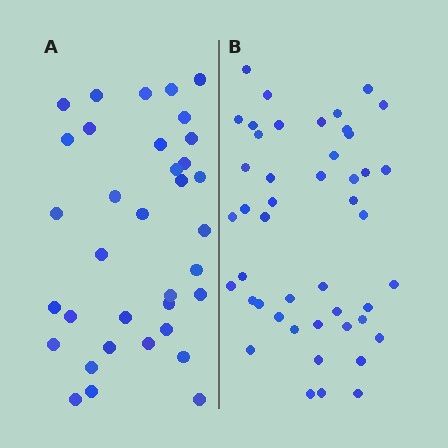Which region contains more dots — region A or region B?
Region B (the right region) has more dots.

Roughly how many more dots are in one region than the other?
Region B has roughly 12 or so more dots than region A.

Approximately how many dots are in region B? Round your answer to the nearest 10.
About 50 dots. (The exact count is 46, which rounds to 50.)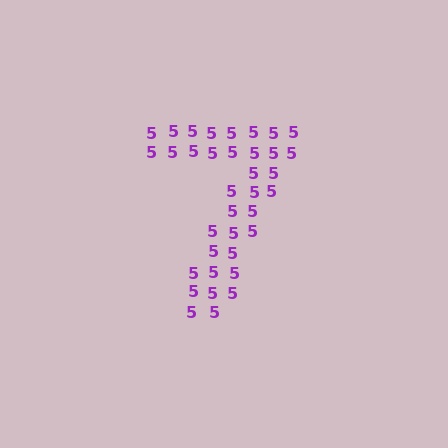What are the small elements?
The small elements are digit 5's.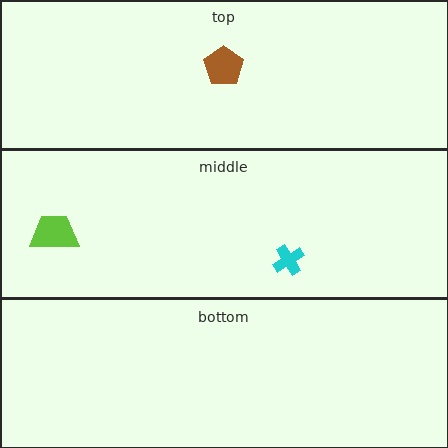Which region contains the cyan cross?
The middle region.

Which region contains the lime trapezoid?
The middle region.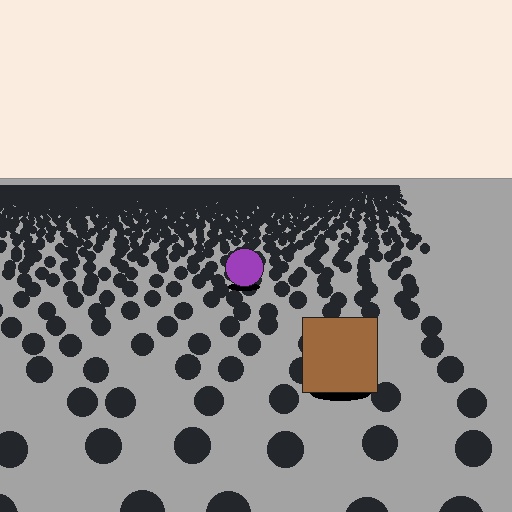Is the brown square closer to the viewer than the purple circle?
Yes. The brown square is closer — you can tell from the texture gradient: the ground texture is coarser near it.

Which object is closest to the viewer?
The brown square is closest. The texture marks near it are larger and more spread out.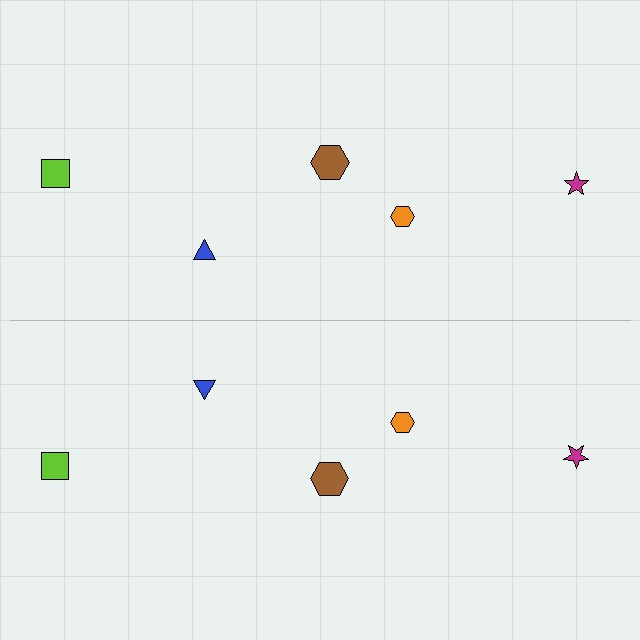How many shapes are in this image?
There are 10 shapes in this image.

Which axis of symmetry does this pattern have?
The pattern has a horizontal axis of symmetry running through the center of the image.